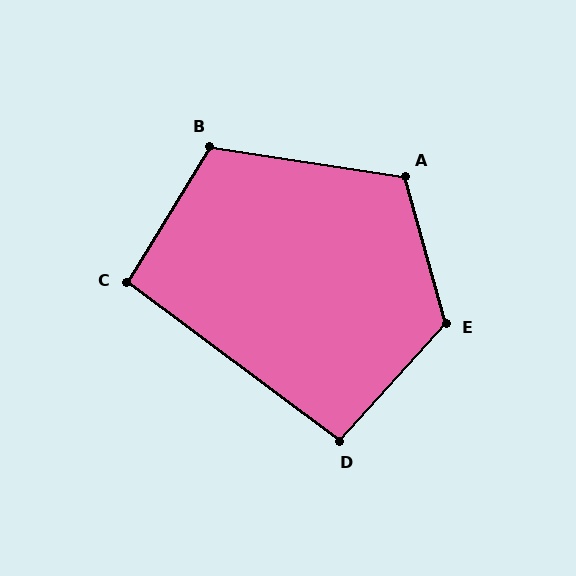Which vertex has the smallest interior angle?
C, at approximately 95 degrees.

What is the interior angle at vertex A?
Approximately 114 degrees (obtuse).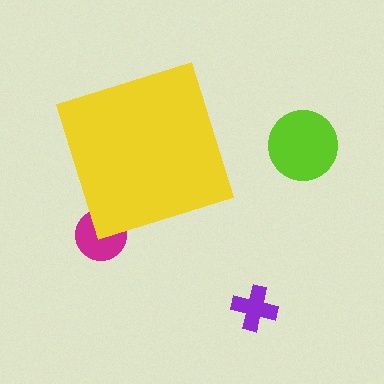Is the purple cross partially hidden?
No, the purple cross is fully visible.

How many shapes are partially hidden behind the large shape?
1 shape is partially hidden.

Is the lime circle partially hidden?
No, the lime circle is fully visible.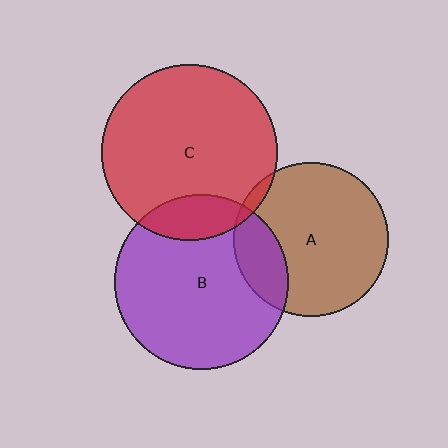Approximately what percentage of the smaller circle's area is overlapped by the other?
Approximately 5%.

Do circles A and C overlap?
Yes.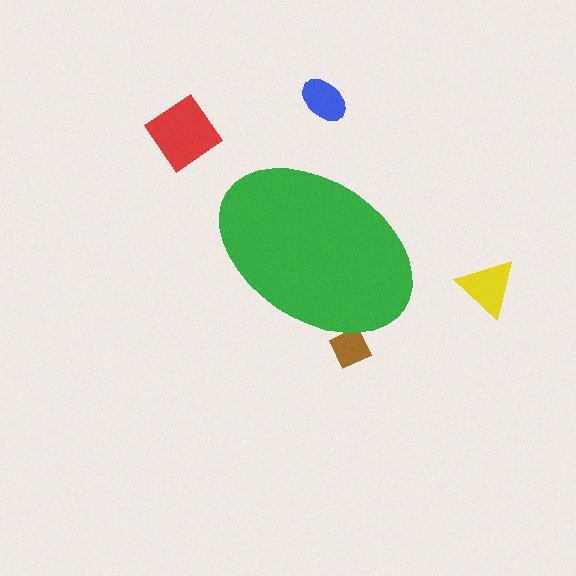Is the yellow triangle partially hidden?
No, the yellow triangle is fully visible.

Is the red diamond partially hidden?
No, the red diamond is fully visible.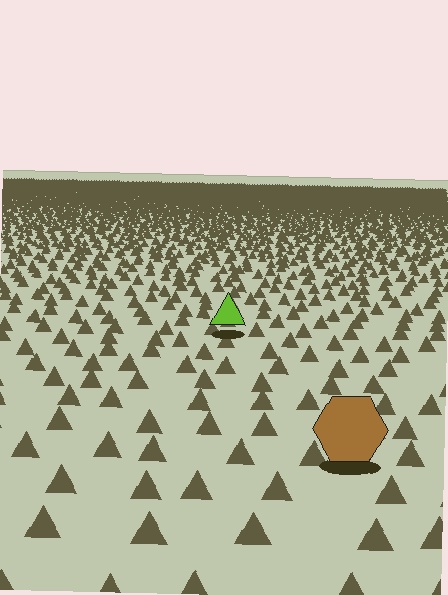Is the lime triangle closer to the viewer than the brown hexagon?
No. The brown hexagon is closer — you can tell from the texture gradient: the ground texture is coarser near it.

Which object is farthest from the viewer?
The lime triangle is farthest from the viewer. It appears smaller and the ground texture around it is denser.